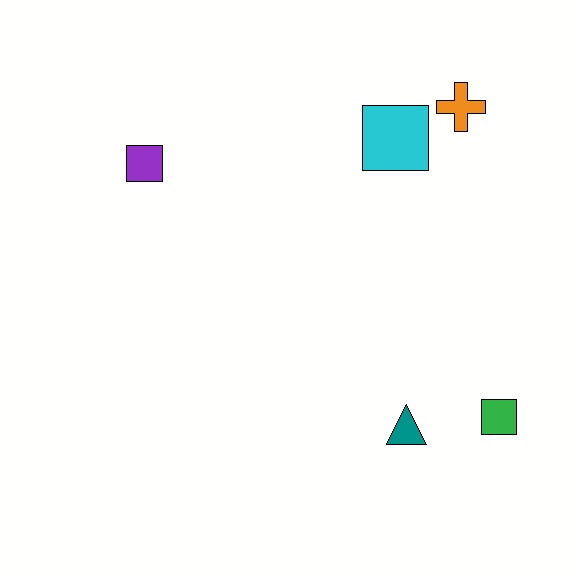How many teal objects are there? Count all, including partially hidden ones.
There is 1 teal object.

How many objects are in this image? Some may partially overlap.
There are 5 objects.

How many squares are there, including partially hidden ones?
There are 3 squares.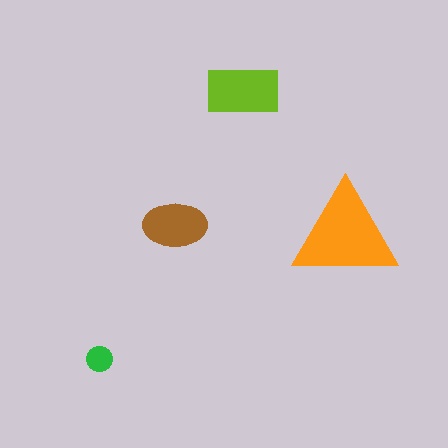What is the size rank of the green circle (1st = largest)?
4th.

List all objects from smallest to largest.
The green circle, the brown ellipse, the lime rectangle, the orange triangle.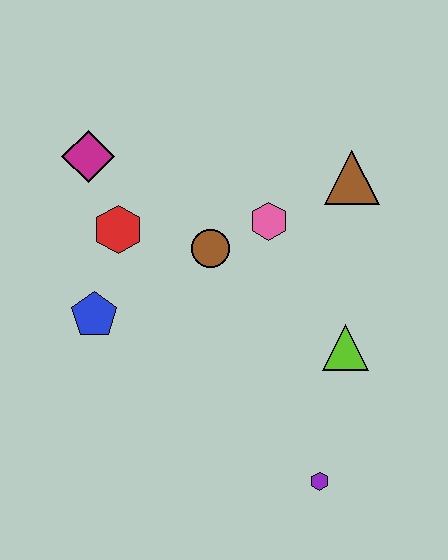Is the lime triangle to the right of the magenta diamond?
Yes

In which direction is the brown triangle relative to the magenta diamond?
The brown triangle is to the right of the magenta diamond.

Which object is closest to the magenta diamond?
The red hexagon is closest to the magenta diamond.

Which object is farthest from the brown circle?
The purple hexagon is farthest from the brown circle.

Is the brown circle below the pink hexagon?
Yes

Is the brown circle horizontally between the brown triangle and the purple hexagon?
No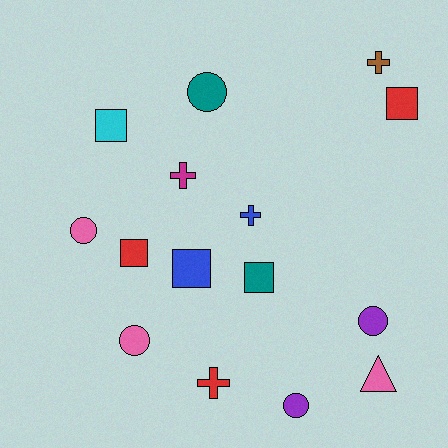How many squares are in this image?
There are 5 squares.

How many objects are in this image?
There are 15 objects.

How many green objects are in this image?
There are no green objects.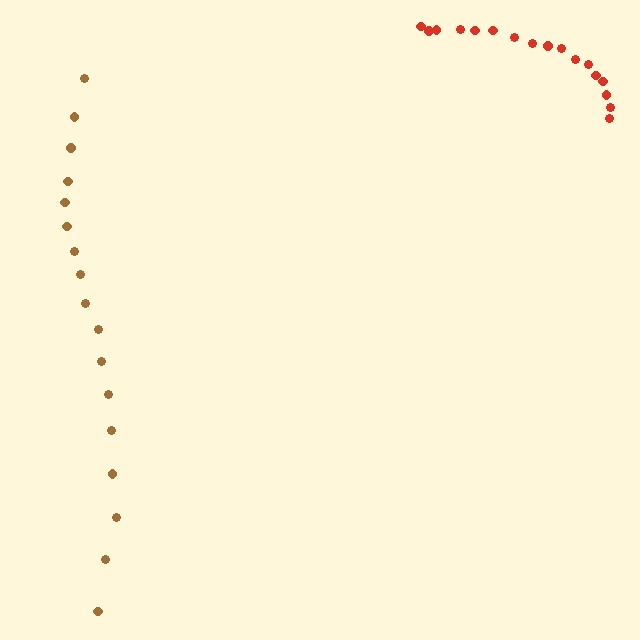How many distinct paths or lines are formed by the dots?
There are 2 distinct paths.